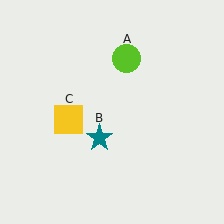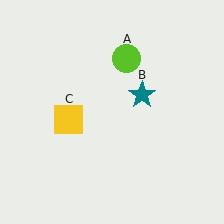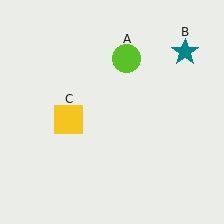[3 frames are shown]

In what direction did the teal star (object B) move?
The teal star (object B) moved up and to the right.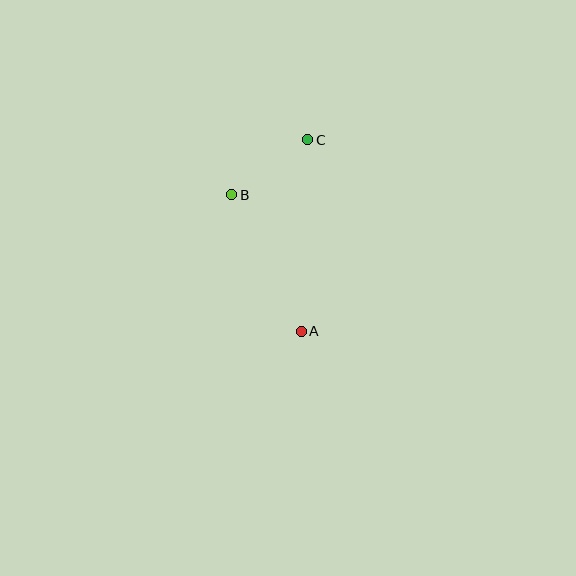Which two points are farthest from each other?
Points A and C are farthest from each other.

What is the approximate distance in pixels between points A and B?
The distance between A and B is approximately 153 pixels.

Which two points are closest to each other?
Points B and C are closest to each other.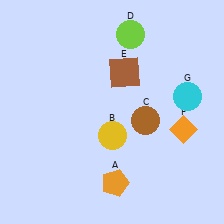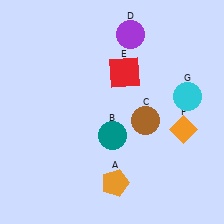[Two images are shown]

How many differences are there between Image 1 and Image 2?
There are 3 differences between the two images.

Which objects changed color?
B changed from yellow to teal. D changed from lime to purple. E changed from brown to red.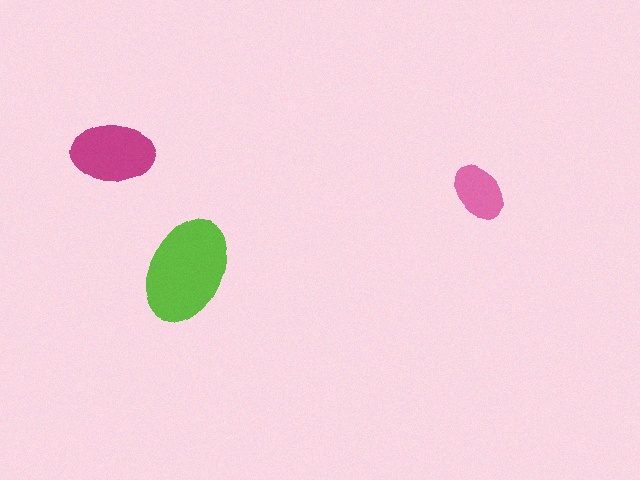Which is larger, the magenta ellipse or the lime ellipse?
The lime one.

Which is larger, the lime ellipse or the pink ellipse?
The lime one.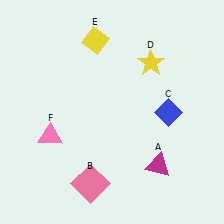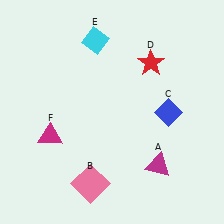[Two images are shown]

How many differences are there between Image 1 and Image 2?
There are 3 differences between the two images.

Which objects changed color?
D changed from yellow to red. E changed from yellow to cyan. F changed from pink to magenta.